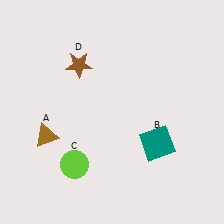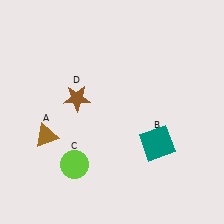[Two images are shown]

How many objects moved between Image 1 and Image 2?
1 object moved between the two images.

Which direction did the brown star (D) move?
The brown star (D) moved down.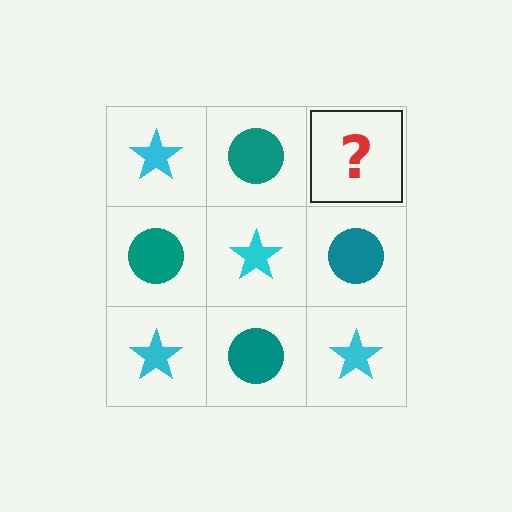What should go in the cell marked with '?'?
The missing cell should contain a cyan star.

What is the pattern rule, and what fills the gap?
The rule is that it alternates cyan star and teal circle in a checkerboard pattern. The gap should be filled with a cyan star.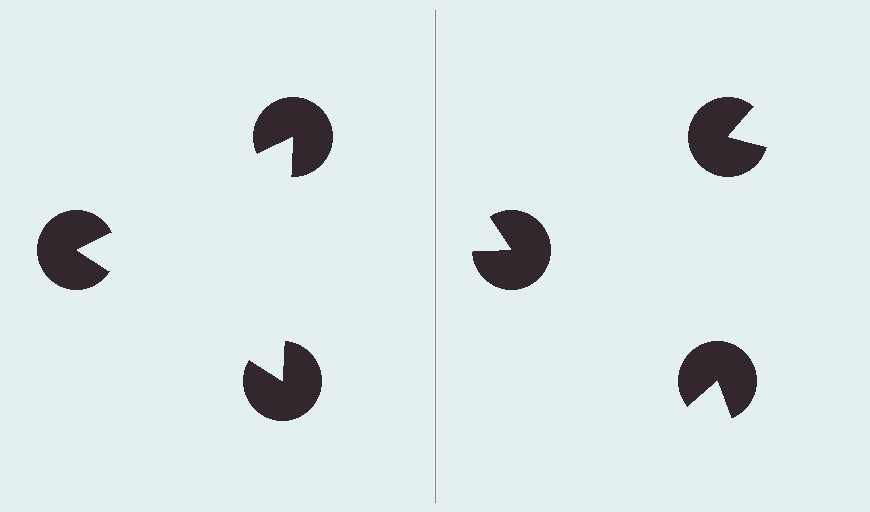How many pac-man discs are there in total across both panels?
6 — 3 on each side.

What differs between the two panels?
The pac-man discs are positioned identically on both sides; only the wedge orientations differ. On the left they align to a triangle; on the right they are misaligned.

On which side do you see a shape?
An illusory triangle appears on the left side. On the right side the wedge cuts are rotated, so no coherent shape forms.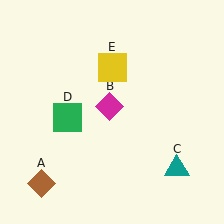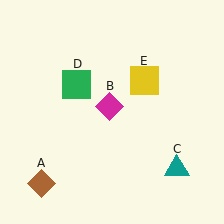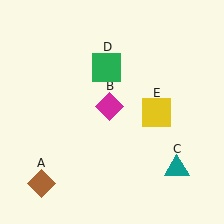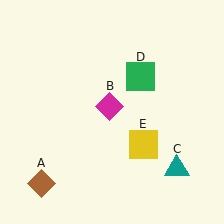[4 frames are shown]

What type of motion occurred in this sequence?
The green square (object D), yellow square (object E) rotated clockwise around the center of the scene.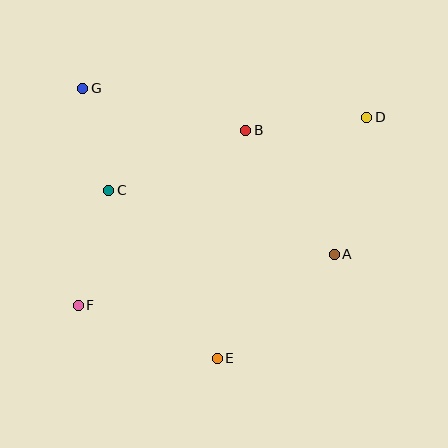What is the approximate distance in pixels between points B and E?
The distance between B and E is approximately 230 pixels.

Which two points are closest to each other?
Points C and G are closest to each other.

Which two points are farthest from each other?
Points D and F are farthest from each other.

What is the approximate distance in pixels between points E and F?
The distance between E and F is approximately 149 pixels.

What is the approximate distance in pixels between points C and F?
The distance between C and F is approximately 119 pixels.